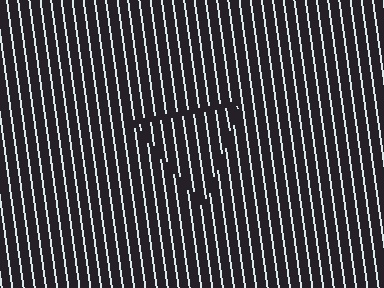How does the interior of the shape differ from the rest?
The interior of the shape contains the same grating, shifted by half a period — the contour is defined by the phase discontinuity where line-ends from the inner and outer gratings abut.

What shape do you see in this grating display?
An illusory triangle. The interior of the shape contains the same grating, shifted by half a period — the contour is defined by the phase discontinuity where line-ends from the inner and outer gratings abut.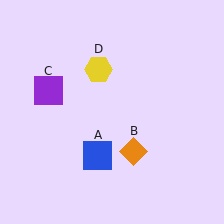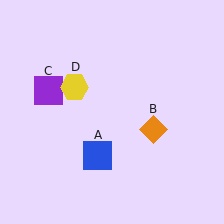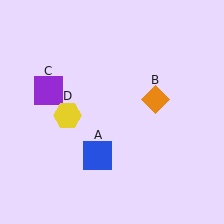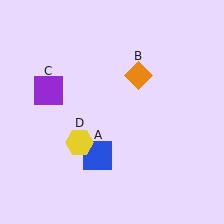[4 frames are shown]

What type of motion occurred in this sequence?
The orange diamond (object B), yellow hexagon (object D) rotated counterclockwise around the center of the scene.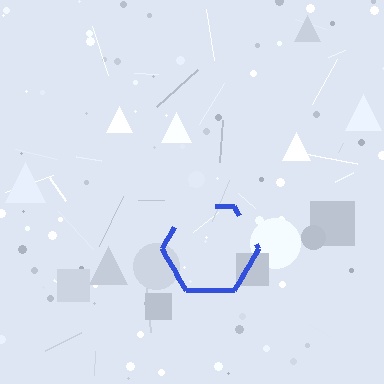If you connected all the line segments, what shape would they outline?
They would outline a hexagon.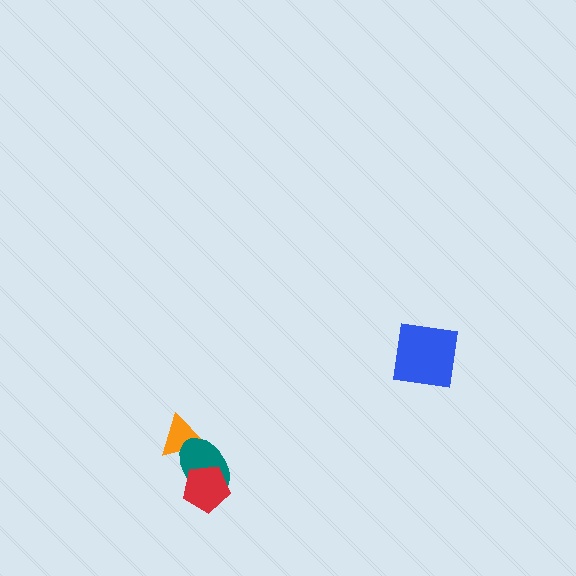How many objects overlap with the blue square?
0 objects overlap with the blue square.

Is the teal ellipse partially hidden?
Yes, it is partially covered by another shape.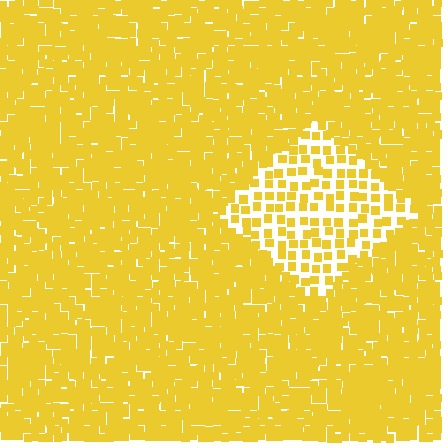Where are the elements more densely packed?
The elements are more densely packed outside the diamond boundary.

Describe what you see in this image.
The image contains small yellow elements arranged at two different densities. A diamond-shaped region is visible where the elements are less densely packed than the surrounding area.